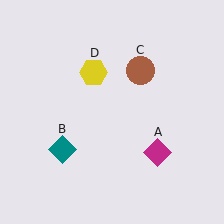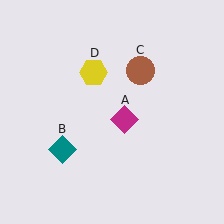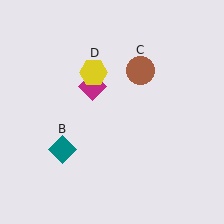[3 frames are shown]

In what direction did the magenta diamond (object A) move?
The magenta diamond (object A) moved up and to the left.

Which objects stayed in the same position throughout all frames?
Teal diamond (object B) and brown circle (object C) and yellow hexagon (object D) remained stationary.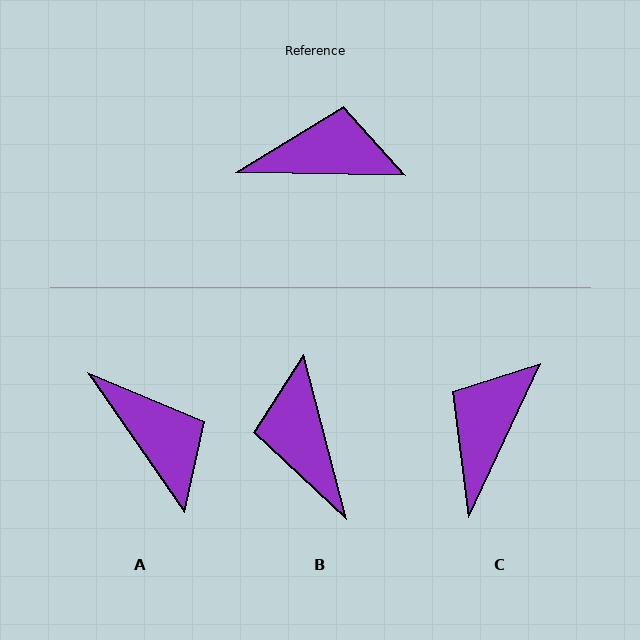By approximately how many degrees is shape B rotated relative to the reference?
Approximately 106 degrees counter-clockwise.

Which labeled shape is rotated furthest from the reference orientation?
B, about 106 degrees away.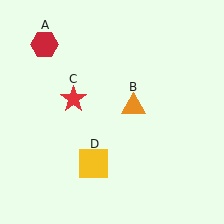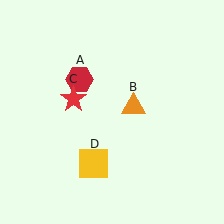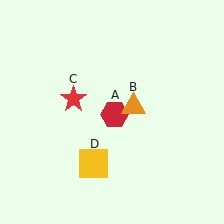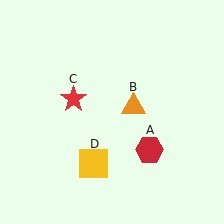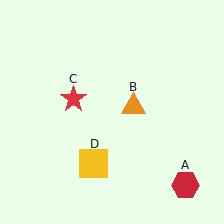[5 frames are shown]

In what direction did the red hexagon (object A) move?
The red hexagon (object A) moved down and to the right.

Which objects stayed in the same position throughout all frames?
Orange triangle (object B) and red star (object C) and yellow square (object D) remained stationary.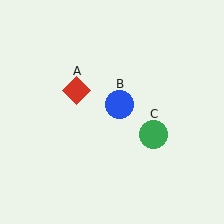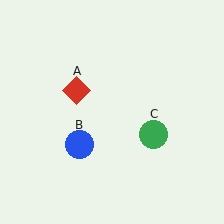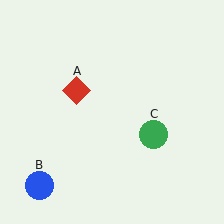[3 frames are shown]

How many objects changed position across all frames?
1 object changed position: blue circle (object B).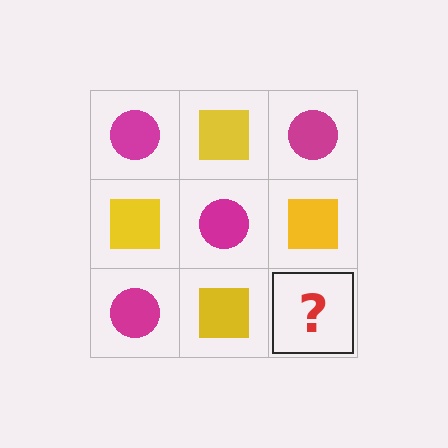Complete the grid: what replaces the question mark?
The question mark should be replaced with a magenta circle.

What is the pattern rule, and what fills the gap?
The rule is that it alternates magenta circle and yellow square in a checkerboard pattern. The gap should be filled with a magenta circle.